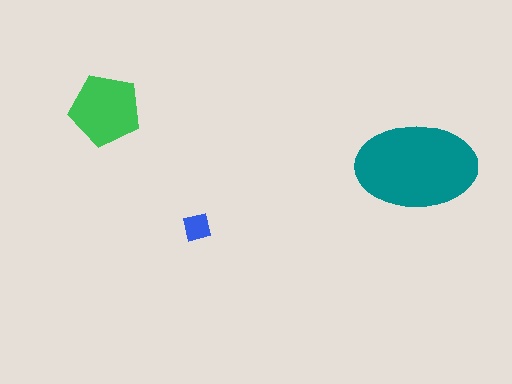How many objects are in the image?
There are 3 objects in the image.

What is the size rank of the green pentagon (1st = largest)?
2nd.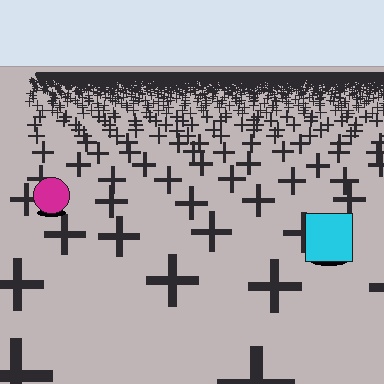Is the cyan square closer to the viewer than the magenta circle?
Yes. The cyan square is closer — you can tell from the texture gradient: the ground texture is coarser near it.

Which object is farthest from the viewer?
The magenta circle is farthest from the viewer. It appears smaller and the ground texture around it is denser.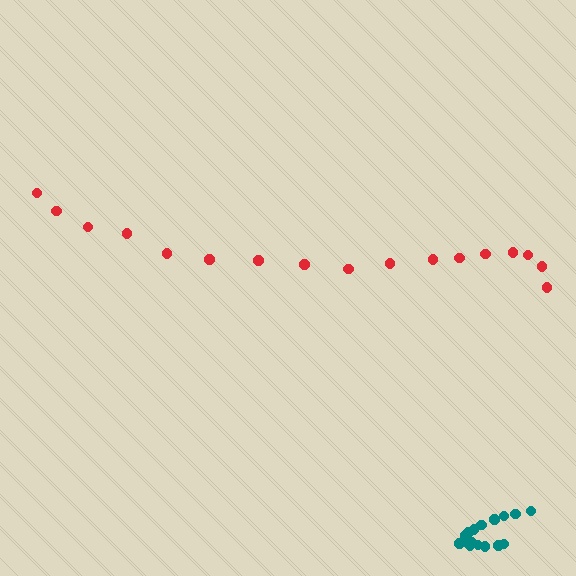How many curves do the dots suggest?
There are 2 distinct paths.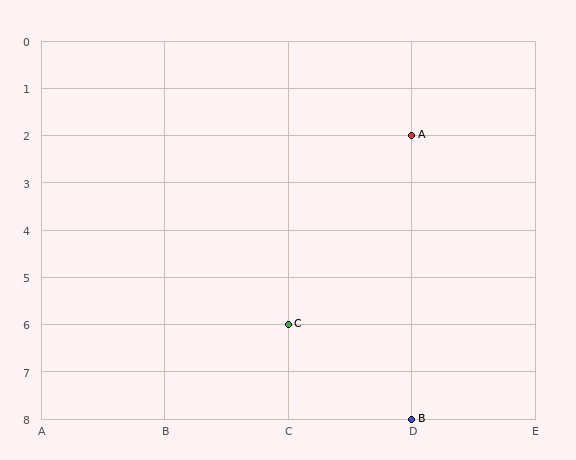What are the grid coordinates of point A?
Point A is at grid coordinates (D, 2).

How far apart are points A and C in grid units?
Points A and C are 1 column and 4 rows apart (about 4.1 grid units diagonally).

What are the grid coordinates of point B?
Point B is at grid coordinates (D, 8).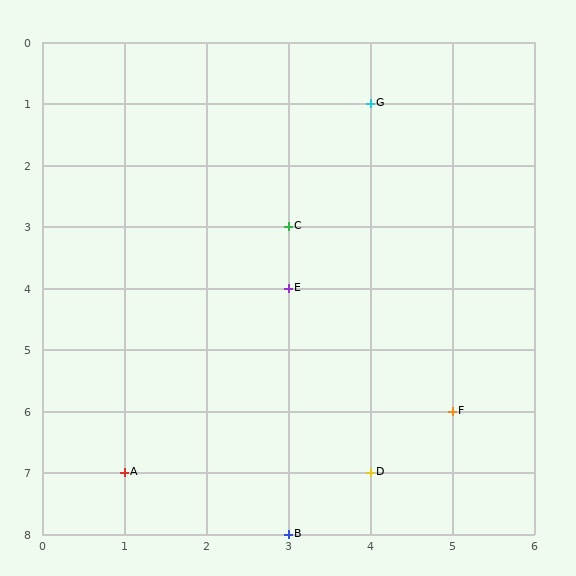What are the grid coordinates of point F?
Point F is at grid coordinates (5, 6).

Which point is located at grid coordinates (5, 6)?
Point F is at (5, 6).